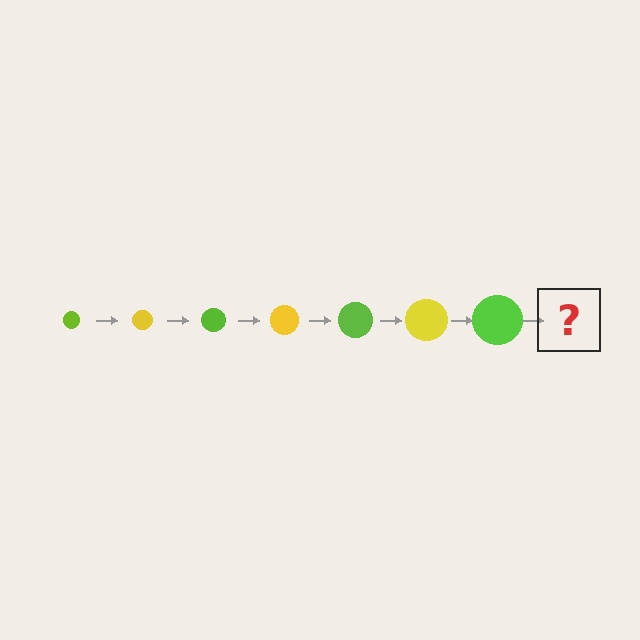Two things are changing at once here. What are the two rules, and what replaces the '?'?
The two rules are that the circle grows larger each step and the color cycles through lime and yellow. The '?' should be a yellow circle, larger than the previous one.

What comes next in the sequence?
The next element should be a yellow circle, larger than the previous one.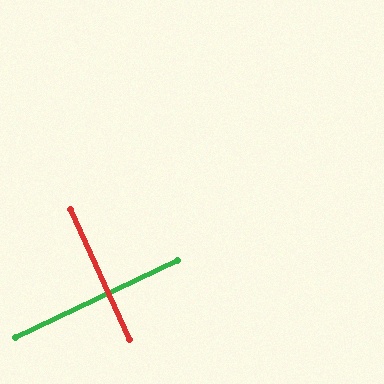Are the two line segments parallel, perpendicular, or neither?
Perpendicular — they meet at approximately 89°.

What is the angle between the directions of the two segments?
Approximately 89 degrees.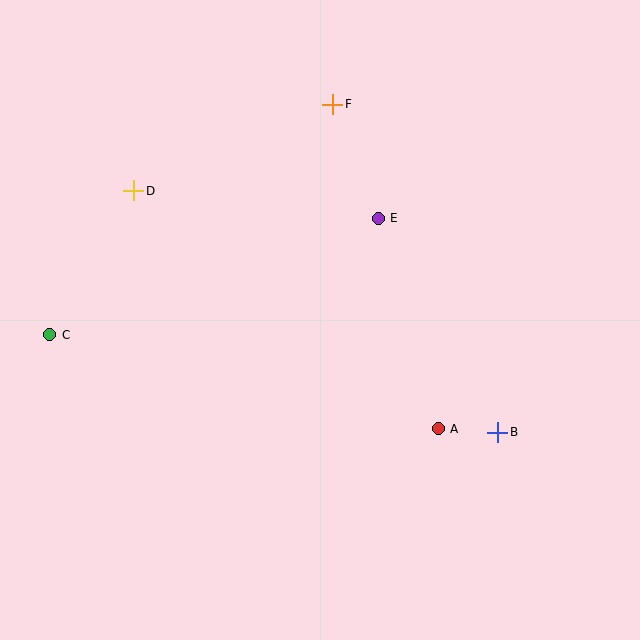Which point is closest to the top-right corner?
Point F is closest to the top-right corner.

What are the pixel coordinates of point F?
Point F is at (333, 104).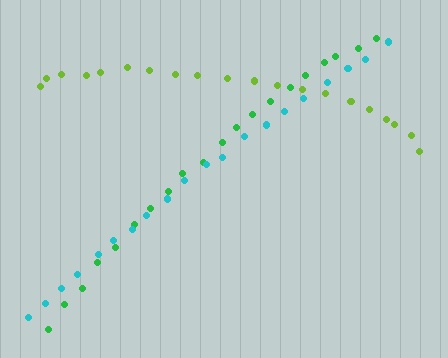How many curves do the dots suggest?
There are 3 distinct paths.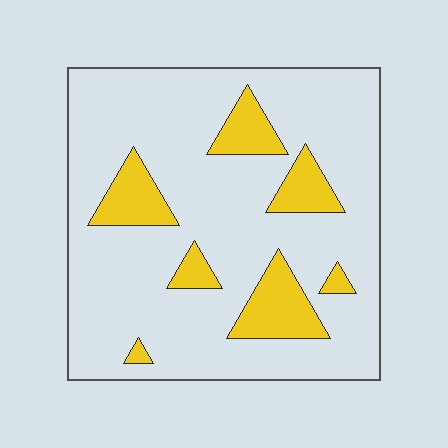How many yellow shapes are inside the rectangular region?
7.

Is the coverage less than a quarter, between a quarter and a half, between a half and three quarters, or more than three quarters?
Less than a quarter.